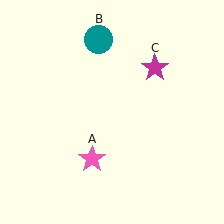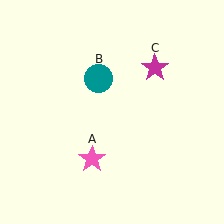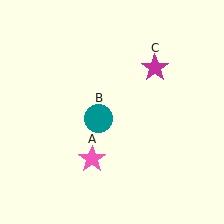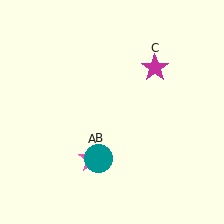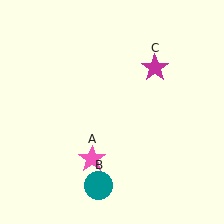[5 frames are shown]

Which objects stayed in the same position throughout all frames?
Pink star (object A) and magenta star (object C) remained stationary.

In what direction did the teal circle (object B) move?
The teal circle (object B) moved down.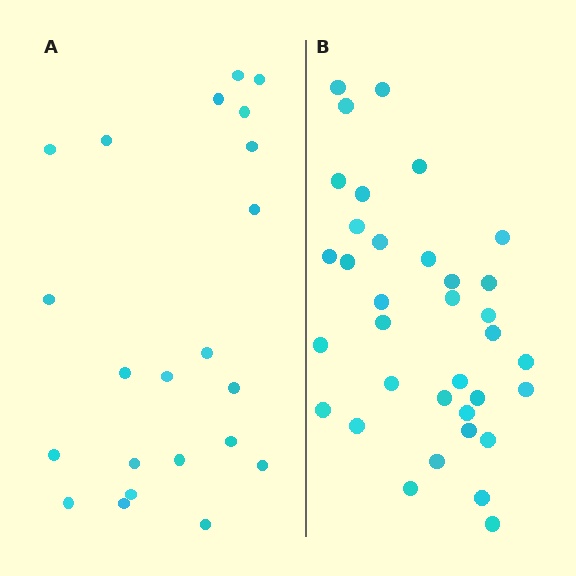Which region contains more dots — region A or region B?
Region B (the right region) has more dots.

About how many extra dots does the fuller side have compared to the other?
Region B has approximately 15 more dots than region A.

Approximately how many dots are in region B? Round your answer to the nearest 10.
About 40 dots. (The exact count is 35, which rounds to 40.)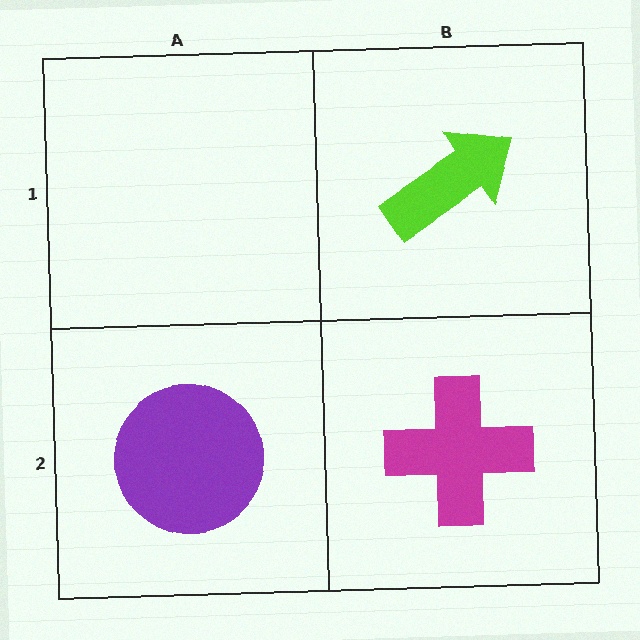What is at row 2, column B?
A magenta cross.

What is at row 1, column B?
A lime arrow.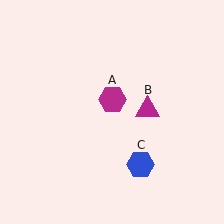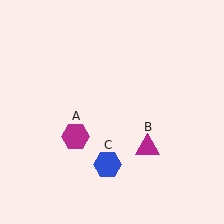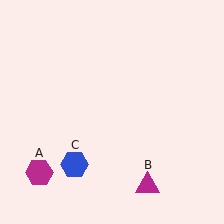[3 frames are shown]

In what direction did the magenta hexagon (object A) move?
The magenta hexagon (object A) moved down and to the left.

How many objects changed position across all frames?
3 objects changed position: magenta hexagon (object A), magenta triangle (object B), blue hexagon (object C).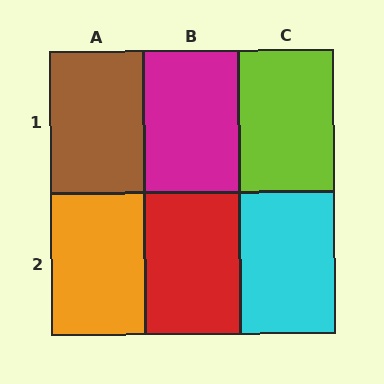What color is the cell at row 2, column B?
Red.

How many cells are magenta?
1 cell is magenta.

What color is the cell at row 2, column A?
Orange.